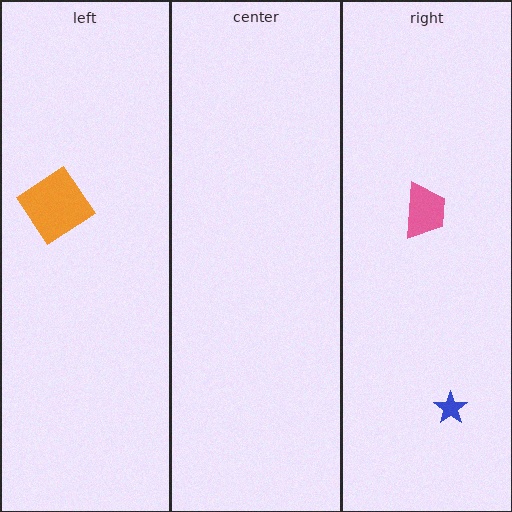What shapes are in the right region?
The blue star, the pink trapezoid.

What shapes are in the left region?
The green pentagon, the orange diamond.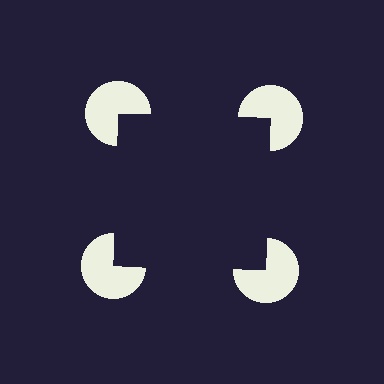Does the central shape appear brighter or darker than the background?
It typically appears slightly darker than the background, even though no actual brightness change is drawn.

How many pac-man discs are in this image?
There are 4 — one at each vertex of the illusory square.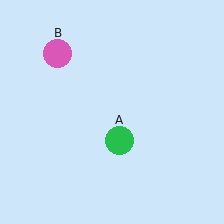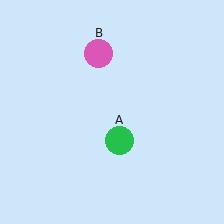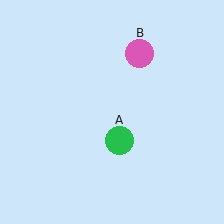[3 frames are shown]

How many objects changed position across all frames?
1 object changed position: pink circle (object B).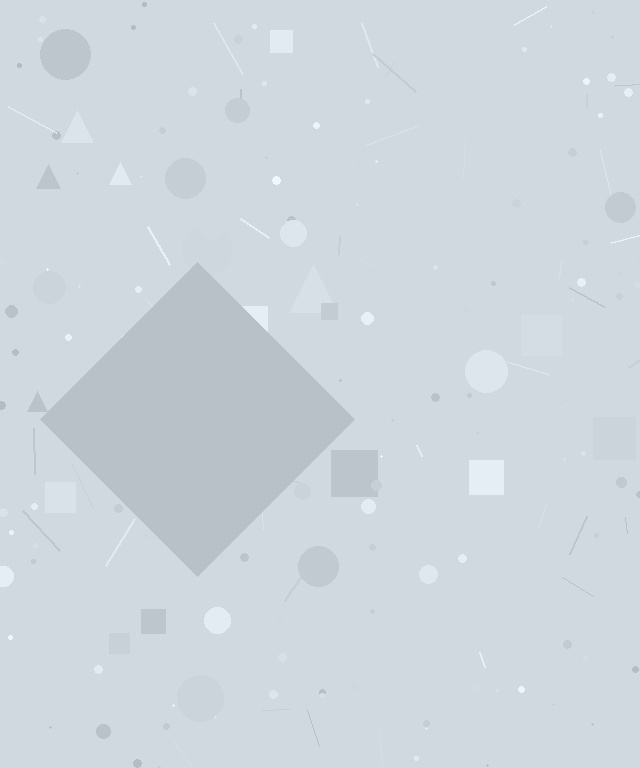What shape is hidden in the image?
A diamond is hidden in the image.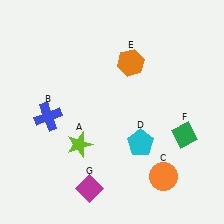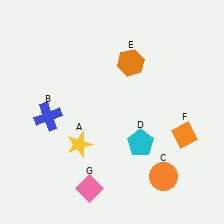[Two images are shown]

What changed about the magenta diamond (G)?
In Image 1, G is magenta. In Image 2, it changed to pink.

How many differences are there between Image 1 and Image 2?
There are 3 differences between the two images.